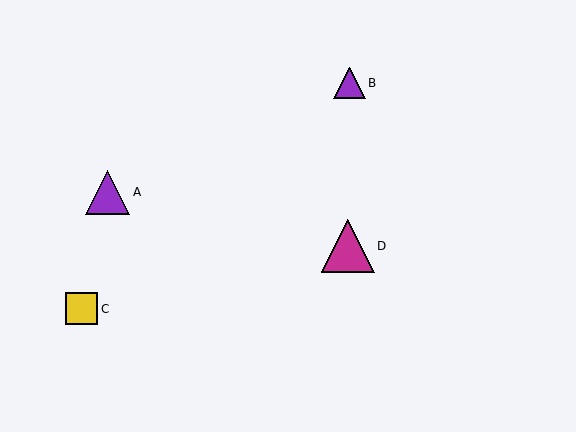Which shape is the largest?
The magenta triangle (labeled D) is the largest.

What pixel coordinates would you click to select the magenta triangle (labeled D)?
Click at (348, 246) to select the magenta triangle D.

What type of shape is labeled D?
Shape D is a magenta triangle.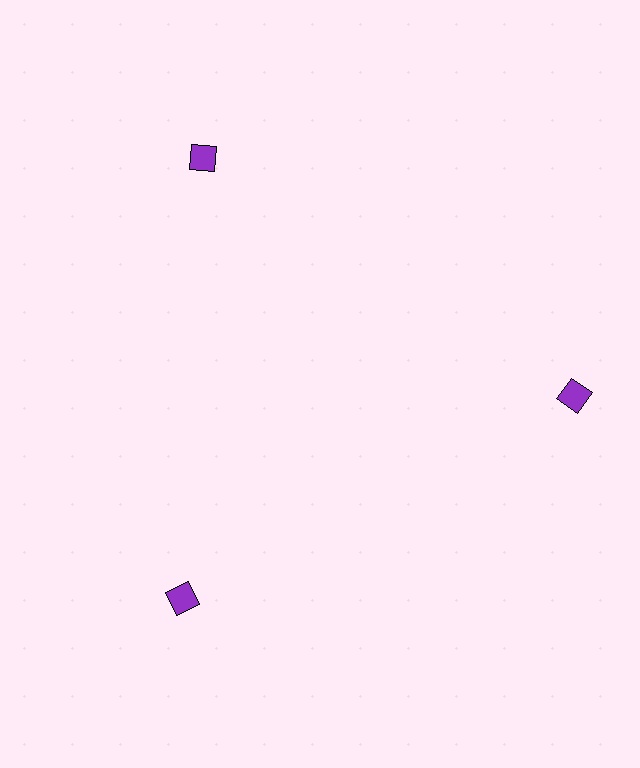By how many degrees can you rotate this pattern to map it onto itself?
The pattern maps onto itself every 120 degrees of rotation.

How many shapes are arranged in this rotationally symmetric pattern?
There are 3 shapes, arranged in 3 groups of 1.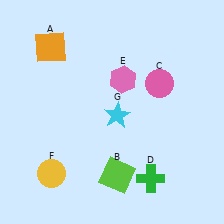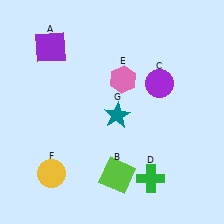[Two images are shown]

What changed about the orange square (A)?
In Image 1, A is orange. In Image 2, it changed to purple.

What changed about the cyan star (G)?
In Image 1, G is cyan. In Image 2, it changed to teal.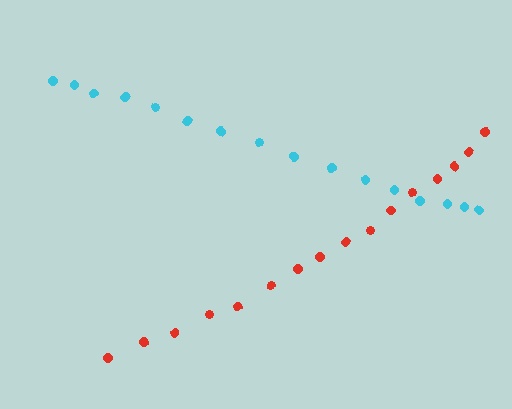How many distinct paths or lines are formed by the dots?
There are 2 distinct paths.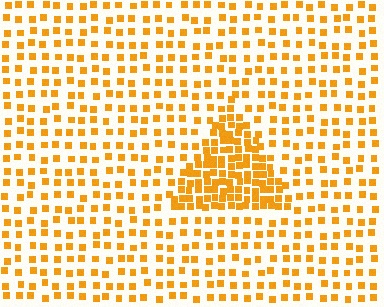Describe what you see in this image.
The image contains small orange elements arranged at two different densities. A triangle-shaped region is visible where the elements are more densely packed than the surrounding area.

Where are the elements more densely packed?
The elements are more densely packed inside the triangle boundary.